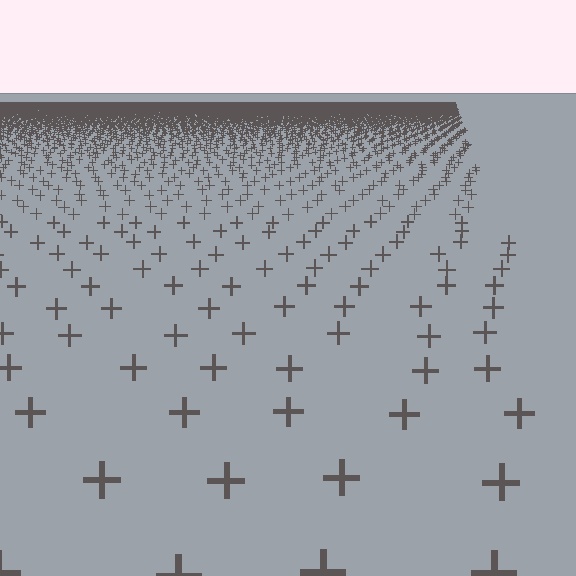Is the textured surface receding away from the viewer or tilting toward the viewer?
The surface is receding away from the viewer. Texture elements get smaller and denser toward the top.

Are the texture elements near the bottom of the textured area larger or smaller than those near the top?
Larger. Near the bottom, elements are closer to the viewer and appear at a bigger on-screen size.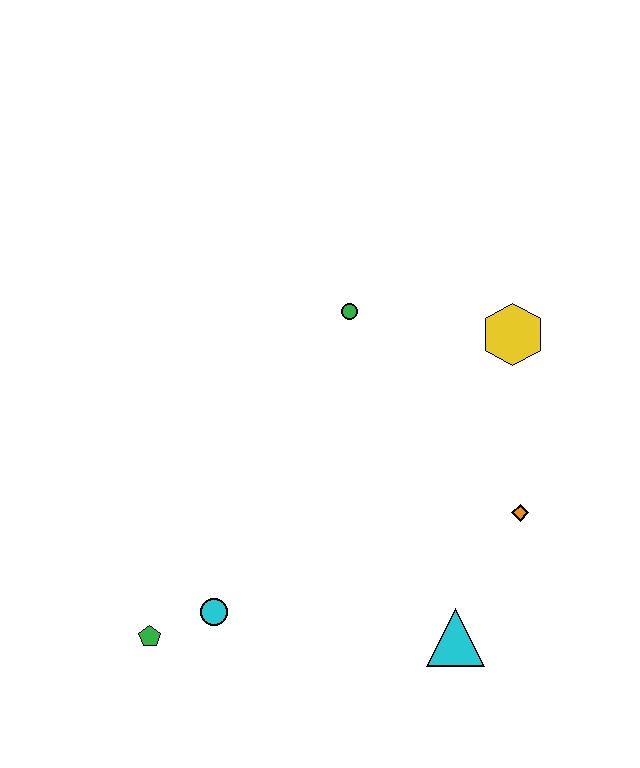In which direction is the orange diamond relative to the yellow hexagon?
The orange diamond is below the yellow hexagon.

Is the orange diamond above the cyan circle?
Yes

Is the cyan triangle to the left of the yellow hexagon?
Yes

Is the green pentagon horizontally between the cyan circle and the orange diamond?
No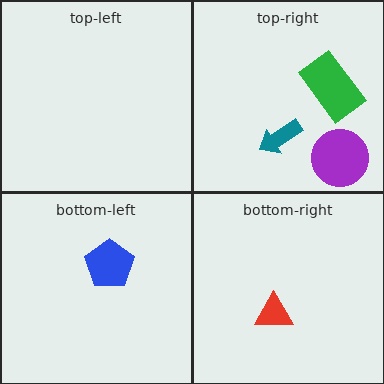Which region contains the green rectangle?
The top-right region.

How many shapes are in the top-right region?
3.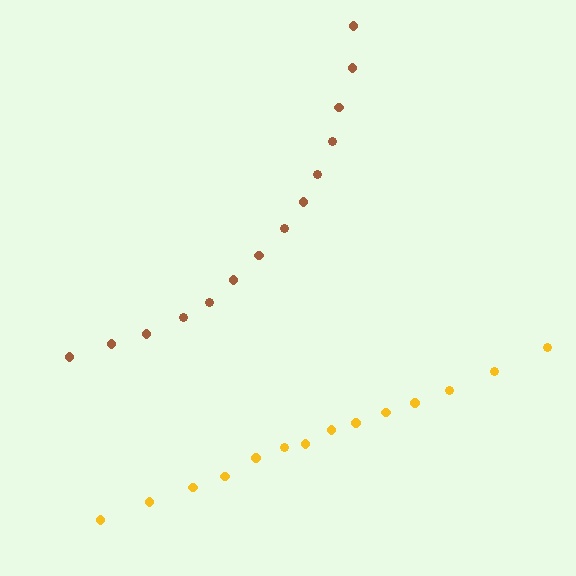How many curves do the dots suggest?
There are 2 distinct paths.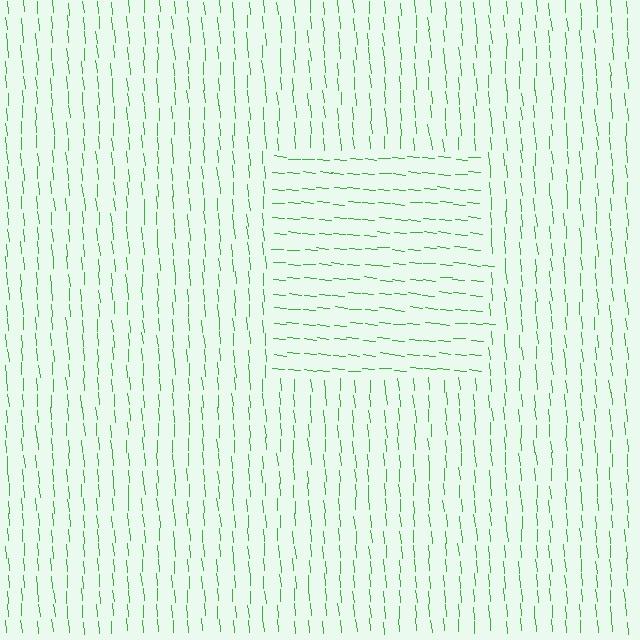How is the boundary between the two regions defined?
The boundary is defined purely by a change in line orientation (approximately 80 degrees difference). All lines are the same color and thickness.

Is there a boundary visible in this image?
Yes, there is a texture boundary formed by a change in line orientation.